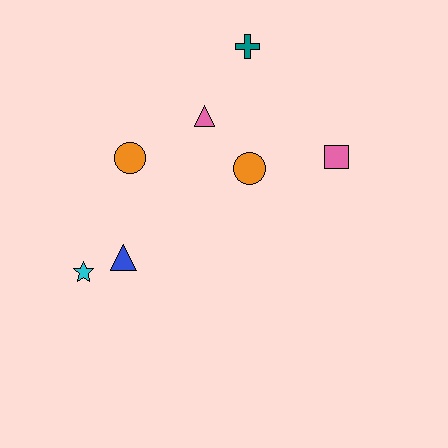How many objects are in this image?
There are 7 objects.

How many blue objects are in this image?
There is 1 blue object.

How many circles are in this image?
There are 2 circles.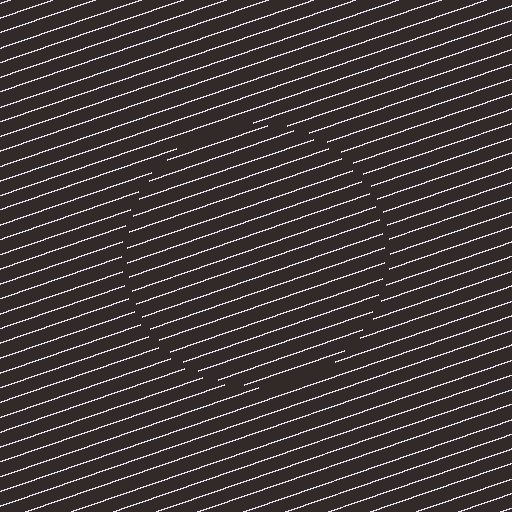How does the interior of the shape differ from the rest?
The interior of the shape contains the same grating, shifted by half a period — the contour is defined by the phase discontinuity where line-ends from the inner and outer gratings abut.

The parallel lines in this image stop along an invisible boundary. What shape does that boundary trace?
An illusory circle. The interior of the shape contains the same grating, shifted by half a period — the contour is defined by the phase discontinuity where line-ends from the inner and outer gratings abut.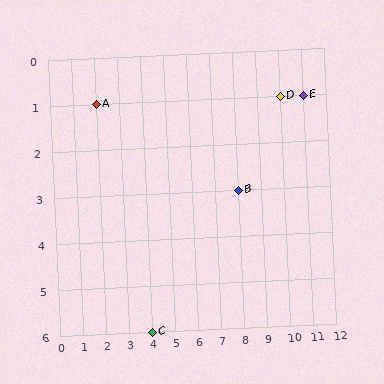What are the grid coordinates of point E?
Point E is at grid coordinates (11, 1).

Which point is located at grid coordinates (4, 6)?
Point C is at (4, 6).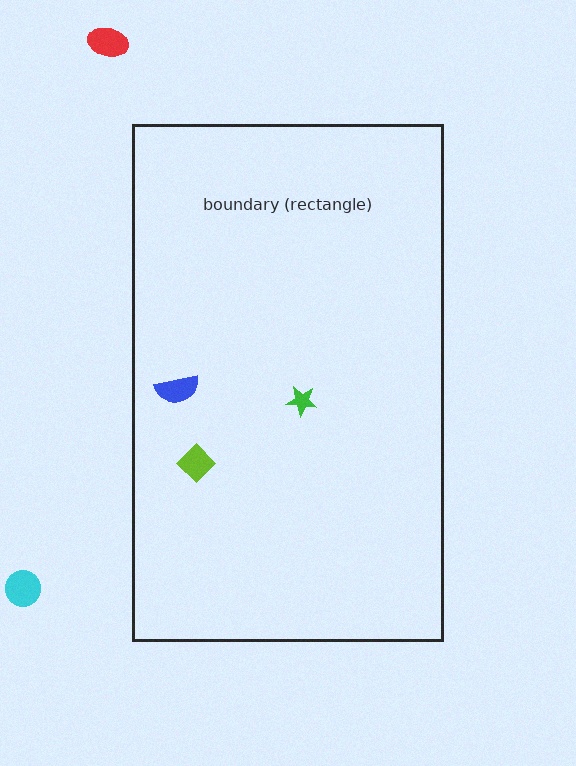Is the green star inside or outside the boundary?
Inside.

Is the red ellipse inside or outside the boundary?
Outside.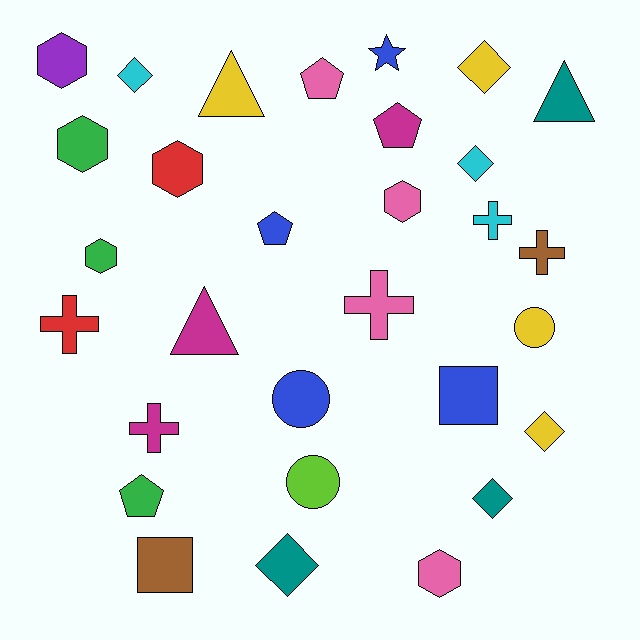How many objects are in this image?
There are 30 objects.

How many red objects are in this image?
There are 2 red objects.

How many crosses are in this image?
There are 5 crosses.